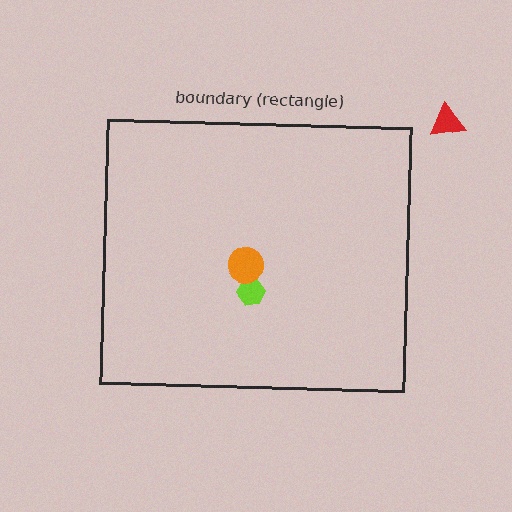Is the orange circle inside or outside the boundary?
Inside.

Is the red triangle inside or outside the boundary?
Outside.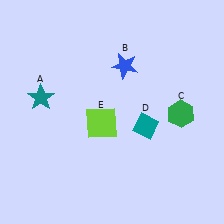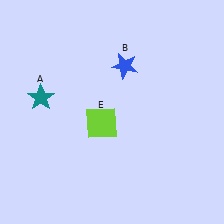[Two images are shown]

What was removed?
The teal diamond (D), the green hexagon (C) were removed in Image 2.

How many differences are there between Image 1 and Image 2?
There are 2 differences between the two images.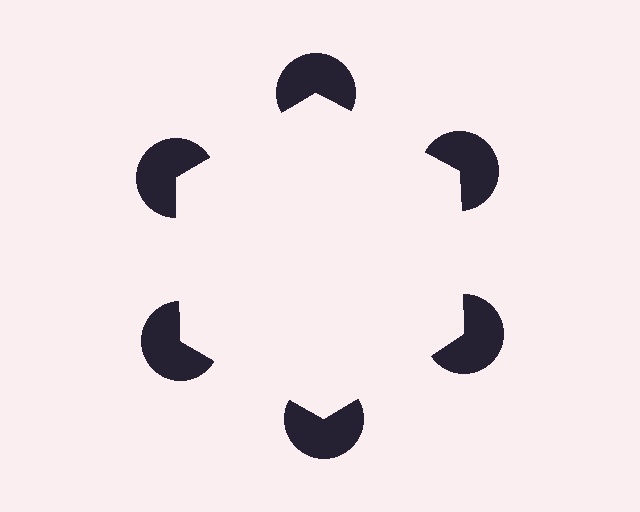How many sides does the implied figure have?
6 sides.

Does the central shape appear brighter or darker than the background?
It typically appears slightly brighter than the background, even though no actual brightness change is drawn.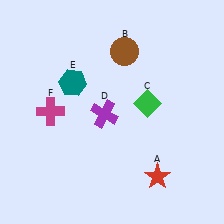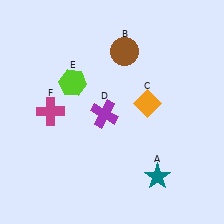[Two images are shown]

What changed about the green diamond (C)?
In Image 1, C is green. In Image 2, it changed to orange.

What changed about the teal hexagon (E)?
In Image 1, E is teal. In Image 2, it changed to lime.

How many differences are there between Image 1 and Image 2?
There are 3 differences between the two images.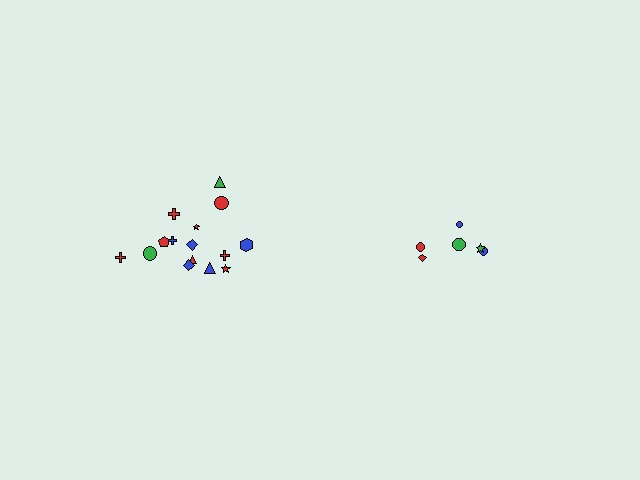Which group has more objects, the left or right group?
The left group.